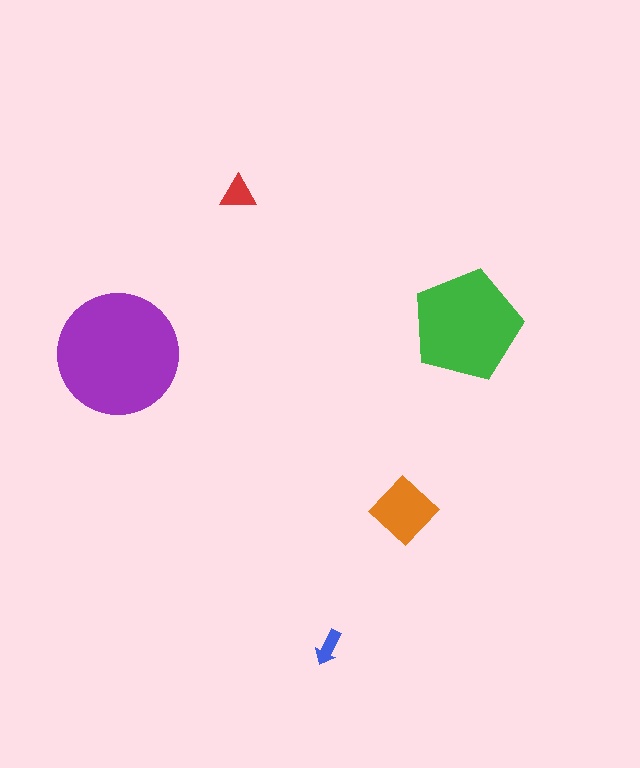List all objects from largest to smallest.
The purple circle, the green pentagon, the orange diamond, the red triangle, the blue arrow.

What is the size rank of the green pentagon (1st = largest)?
2nd.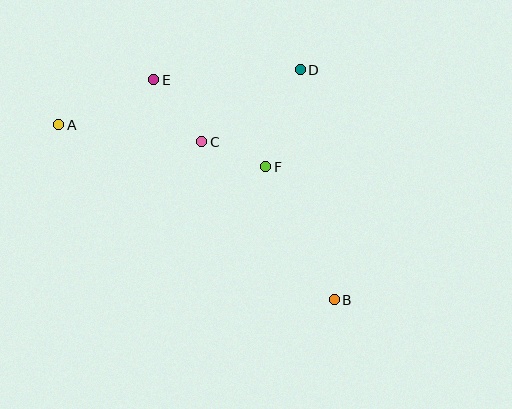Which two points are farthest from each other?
Points A and B are farthest from each other.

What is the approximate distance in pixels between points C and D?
The distance between C and D is approximately 122 pixels.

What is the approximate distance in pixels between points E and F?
The distance between E and F is approximately 142 pixels.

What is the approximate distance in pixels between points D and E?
The distance between D and E is approximately 147 pixels.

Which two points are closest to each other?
Points C and F are closest to each other.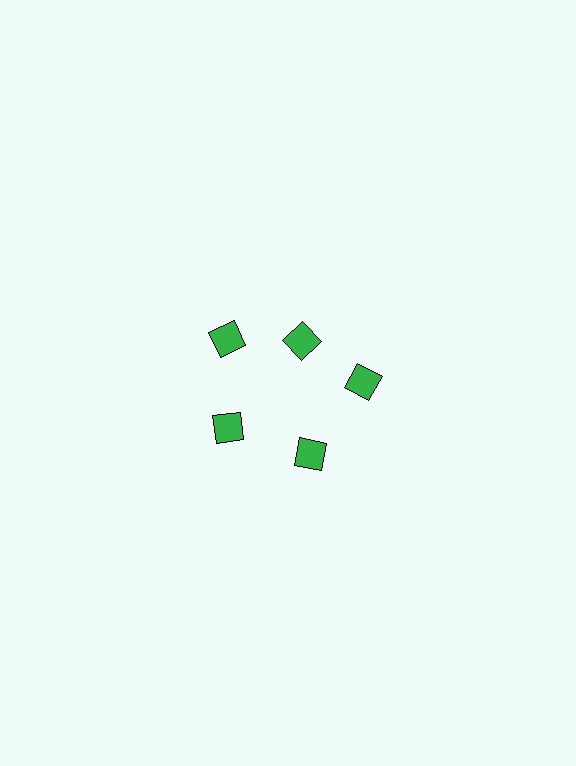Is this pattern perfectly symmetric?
No. The 5 green diamonds are arranged in a ring, but one element near the 1 o'clock position is pulled inward toward the center, breaking the 5-fold rotational symmetry.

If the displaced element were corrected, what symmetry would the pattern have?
It would have 5-fold rotational symmetry — the pattern would map onto itself every 72 degrees.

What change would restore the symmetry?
The symmetry would be restored by moving it outward, back onto the ring so that all 5 diamonds sit at equal angles and equal distance from the center.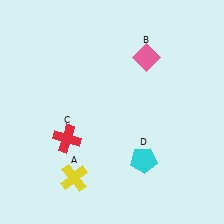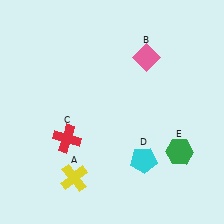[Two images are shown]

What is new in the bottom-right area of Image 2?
A green hexagon (E) was added in the bottom-right area of Image 2.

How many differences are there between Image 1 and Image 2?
There is 1 difference between the two images.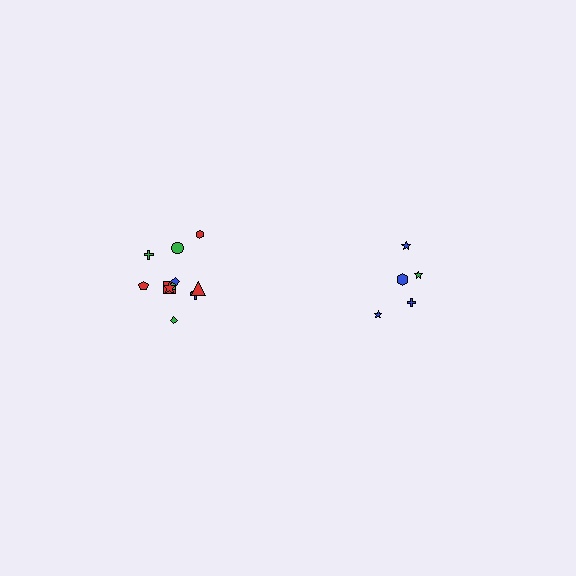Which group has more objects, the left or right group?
The left group.